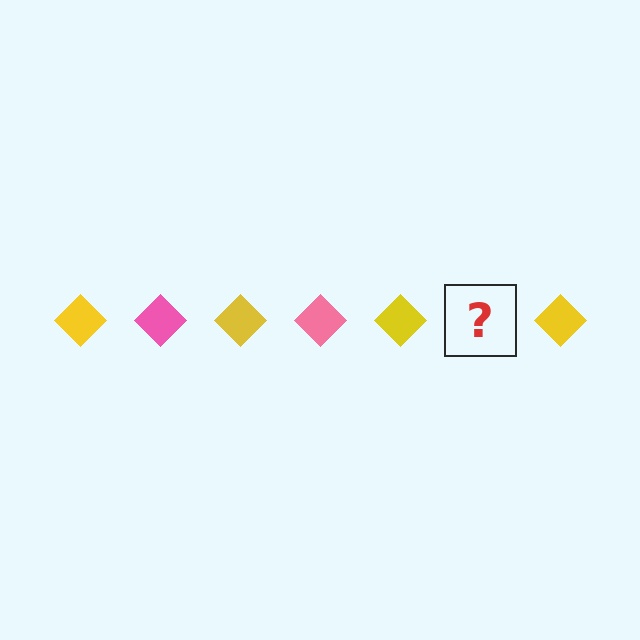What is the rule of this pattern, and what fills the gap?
The rule is that the pattern cycles through yellow, pink diamonds. The gap should be filled with a pink diamond.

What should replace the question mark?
The question mark should be replaced with a pink diamond.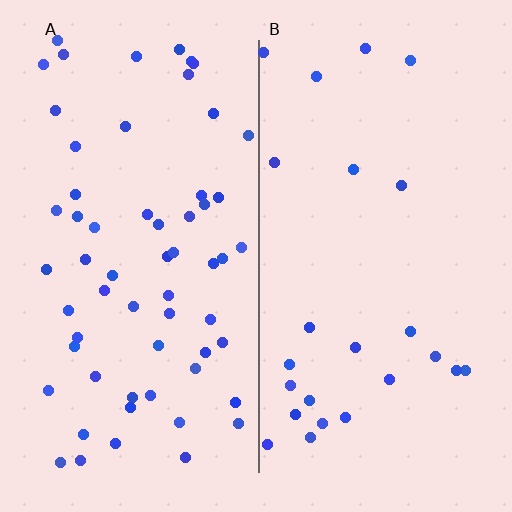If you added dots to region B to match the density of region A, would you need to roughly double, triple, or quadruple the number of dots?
Approximately double.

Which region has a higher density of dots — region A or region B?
A (the left).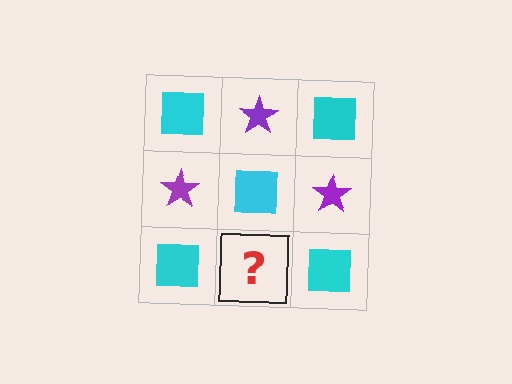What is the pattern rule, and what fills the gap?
The rule is that it alternates cyan square and purple star in a checkerboard pattern. The gap should be filled with a purple star.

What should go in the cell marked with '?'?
The missing cell should contain a purple star.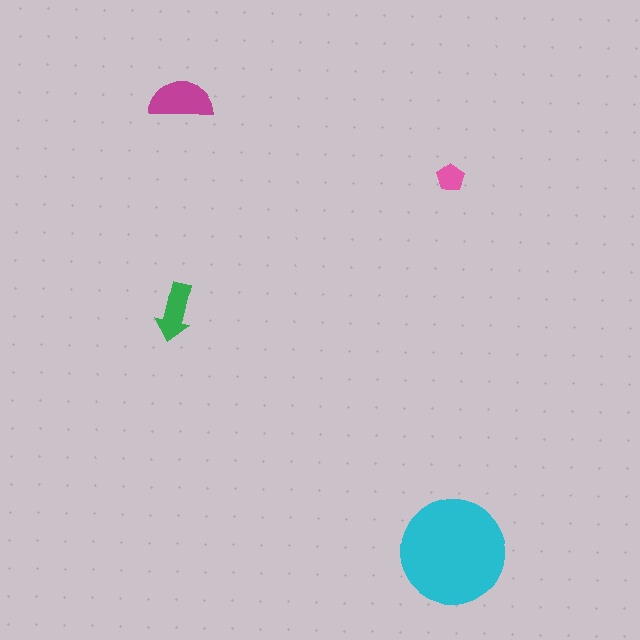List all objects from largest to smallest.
The cyan circle, the magenta semicircle, the green arrow, the pink pentagon.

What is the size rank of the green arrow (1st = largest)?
3rd.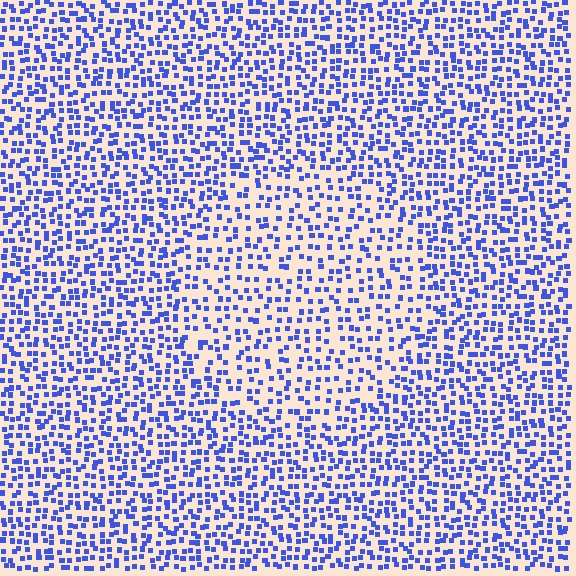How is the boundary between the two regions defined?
The boundary is defined by a change in element density (approximately 1.5x ratio). All elements are the same color, size, and shape.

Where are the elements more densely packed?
The elements are more densely packed outside the circle boundary.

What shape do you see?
I see a circle.